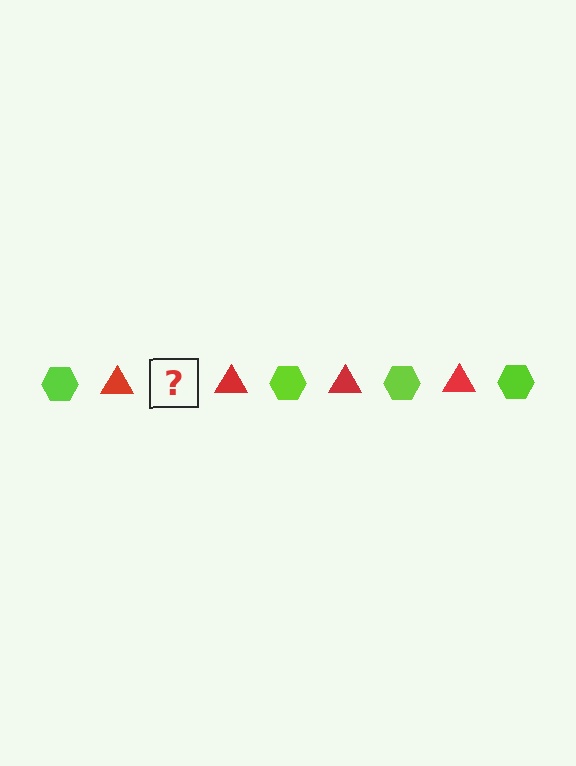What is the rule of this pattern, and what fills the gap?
The rule is that the pattern alternates between lime hexagon and red triangle. The gap should be filled with a lime hexagon.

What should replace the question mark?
The question mark should be replaced with a lime hexagon.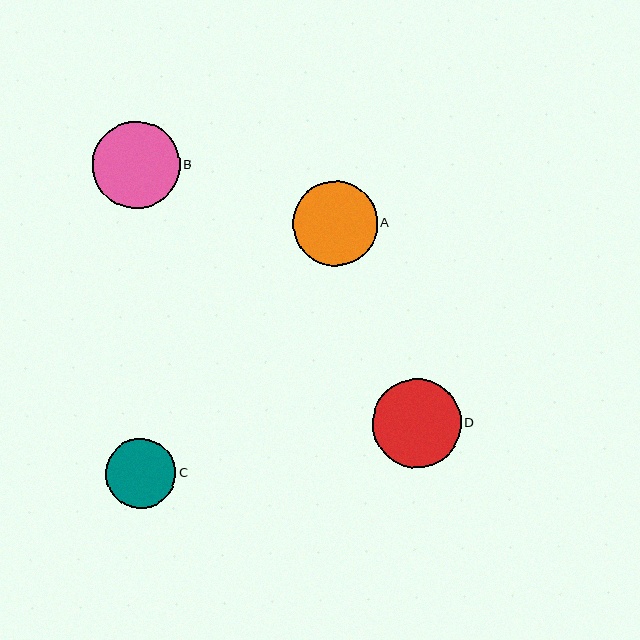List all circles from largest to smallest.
From largest to smallest: D, B, A, C.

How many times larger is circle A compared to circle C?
Circle A is approximately 1.2 times the size of circle C.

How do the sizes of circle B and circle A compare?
Circle B and circle A are approximately the same size.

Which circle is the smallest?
Circle C is the smallest with a size of approximately 70 pixels.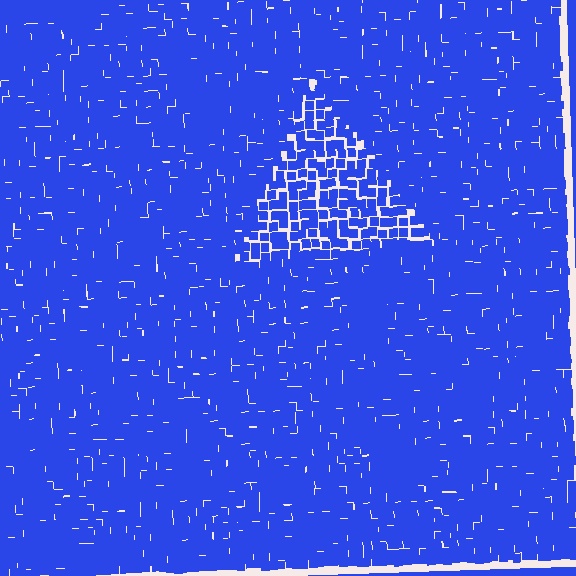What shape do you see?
I see a triangle.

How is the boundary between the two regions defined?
The boundary is defined by a change in element density (approximately 1.6x ratio). All elements are the same color, size, and shape.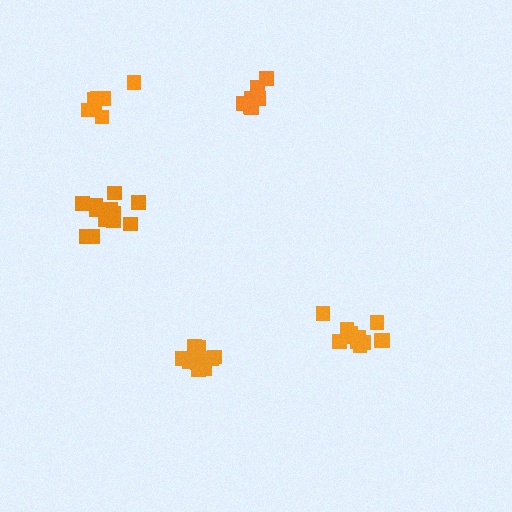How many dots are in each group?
Group 1: 12 dots, Group 2: 7 dots, Group 3: 10 dots, Group 4: 7 dots, Group 5: 12 dots (48 total).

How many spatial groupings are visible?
There are 5 spatial groupings.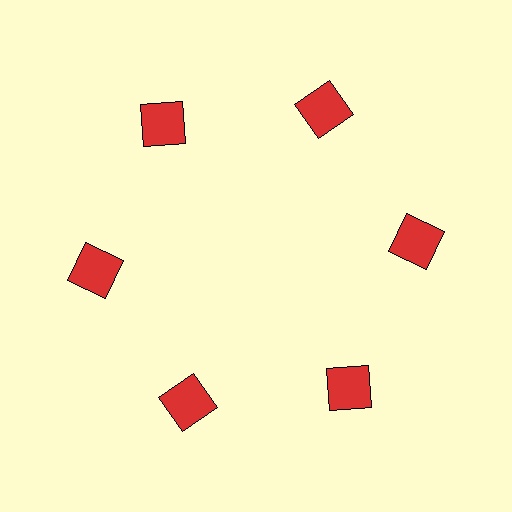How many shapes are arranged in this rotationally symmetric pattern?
There are 6 shapes, arranged in 6 groups of 1.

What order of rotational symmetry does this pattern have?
This pattern has 6-fold rotational symmetry.